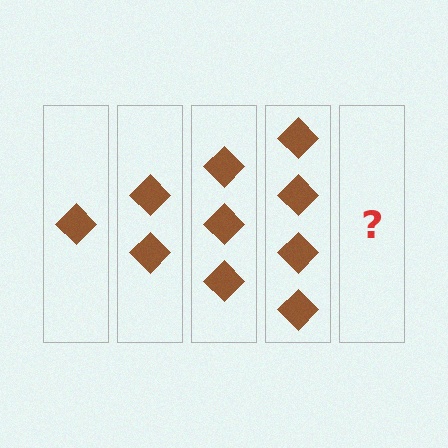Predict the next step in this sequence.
The next step is 5 diamonds.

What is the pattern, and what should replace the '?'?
The pattern is that each step adds one more diamond. The '?' should be 5 diamonds.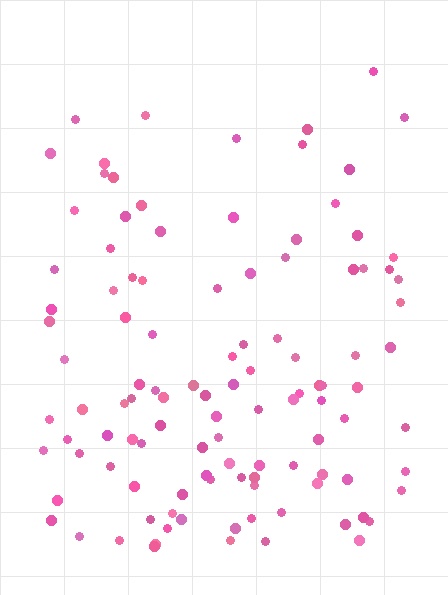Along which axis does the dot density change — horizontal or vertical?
Vertical.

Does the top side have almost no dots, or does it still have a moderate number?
Still a moderate number, just noticeably fewer than the bottom.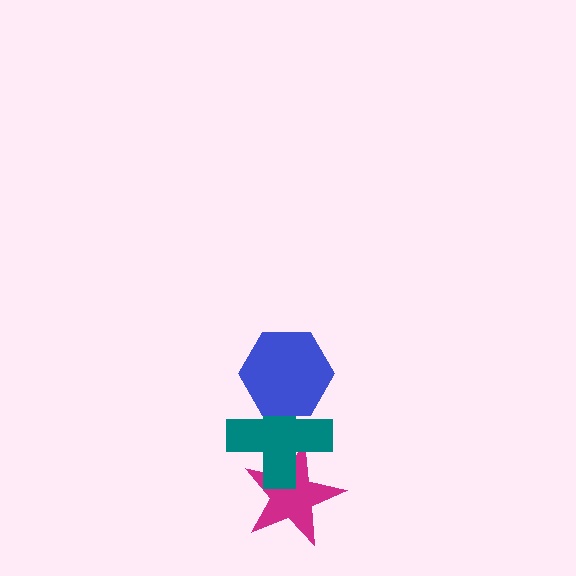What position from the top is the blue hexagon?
The blue hexagon is 1st from the top.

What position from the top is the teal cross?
The teal cross is 2nd from the top.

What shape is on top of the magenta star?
The teal cross is on top of the magenta star.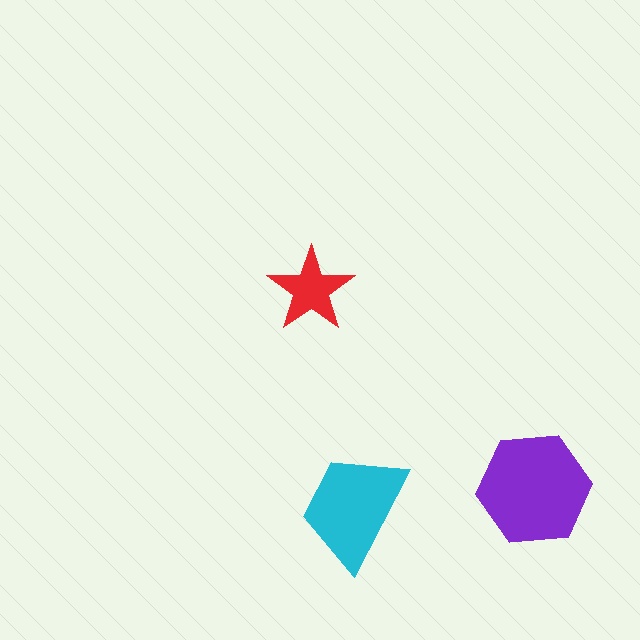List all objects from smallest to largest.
The red star, the cyan trapezoid, the purple hexagon.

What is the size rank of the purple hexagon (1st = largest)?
1st.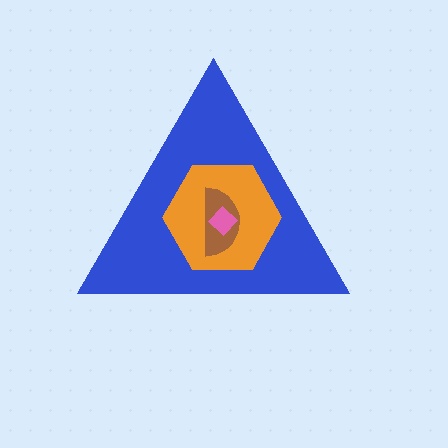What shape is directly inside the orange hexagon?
The brown semicircle.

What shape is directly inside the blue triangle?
The orange hexagon.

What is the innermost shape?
The pink diamond.